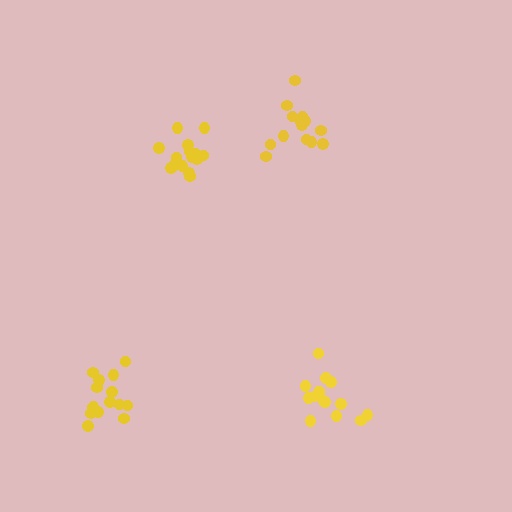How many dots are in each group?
Group 1: 15 dots, Group 2: 15 dots, Group 3: 16 dots, Group 4: 14 dots (60 total).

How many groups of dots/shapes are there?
There are 4 groups.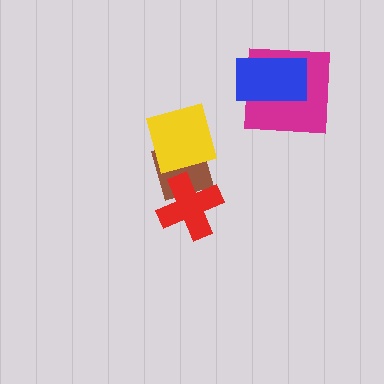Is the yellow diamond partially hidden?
No, no other shape covers it.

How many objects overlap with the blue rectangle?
1 object overlaps with the blue rectangle.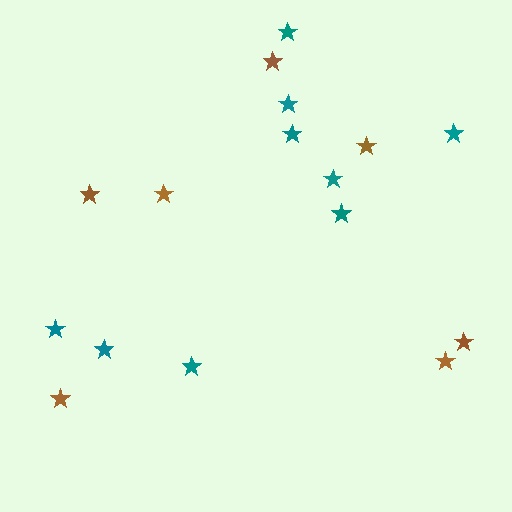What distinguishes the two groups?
There are 2 groups: one group of teal stars (9) and one group of brown stars (7).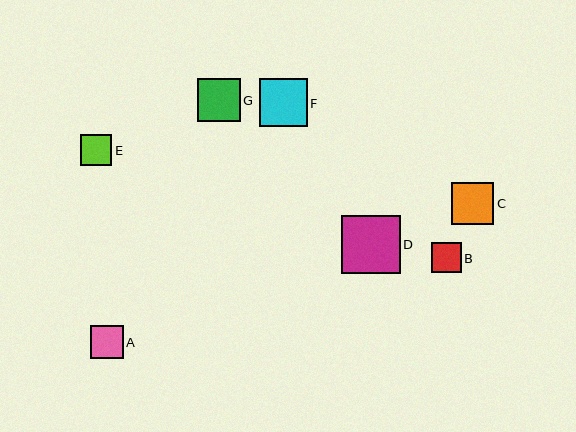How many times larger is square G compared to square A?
Square G is approximately 1.3 times the size of square A.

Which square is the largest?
Square D is the largest with a size of approximately 58 pixels.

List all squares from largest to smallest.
From largest to smallest: D, F, G, C, A, E, B.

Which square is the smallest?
Square B is the smallest with a size of approximately 30 pixels.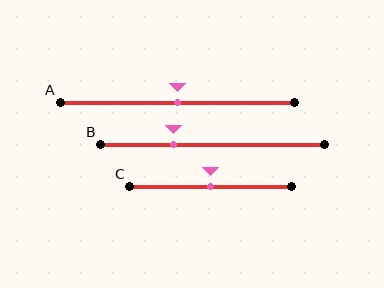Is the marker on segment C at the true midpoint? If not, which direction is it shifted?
Yes, the marker on segment C is at the true midpoint.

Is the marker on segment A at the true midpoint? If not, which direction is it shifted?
Yes, the marker on segment A is at the true midpoint.